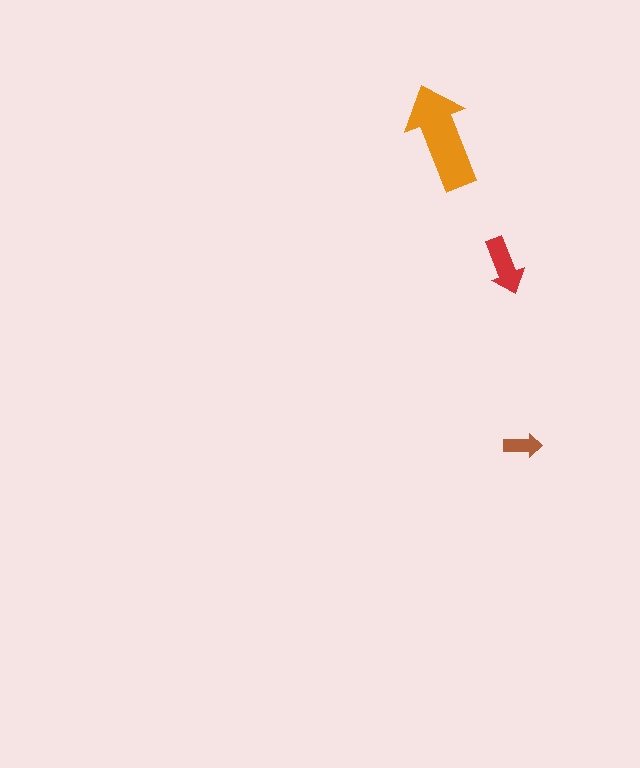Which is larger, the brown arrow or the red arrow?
The red one.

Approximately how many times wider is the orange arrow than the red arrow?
About 2 times wider.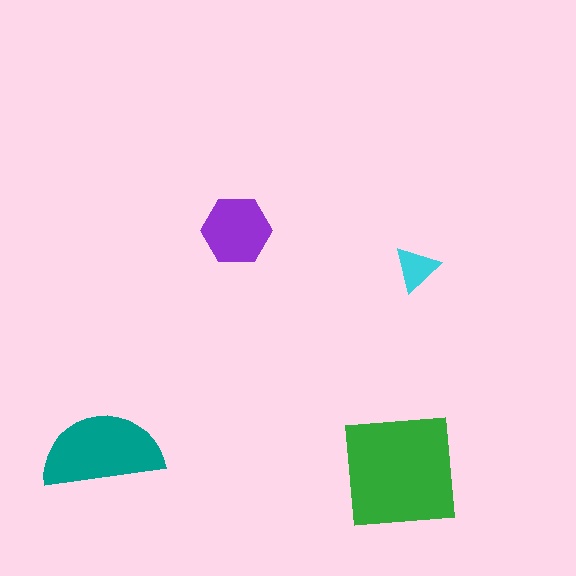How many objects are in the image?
There are 4 objects in the image.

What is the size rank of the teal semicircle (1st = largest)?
2nd.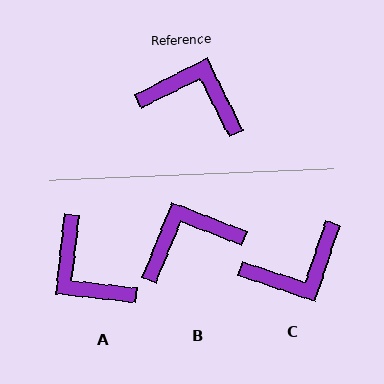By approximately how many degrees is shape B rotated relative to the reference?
Approximately 42 degrees counter-clockwise.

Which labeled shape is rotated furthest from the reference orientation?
A, about 147 degrees away.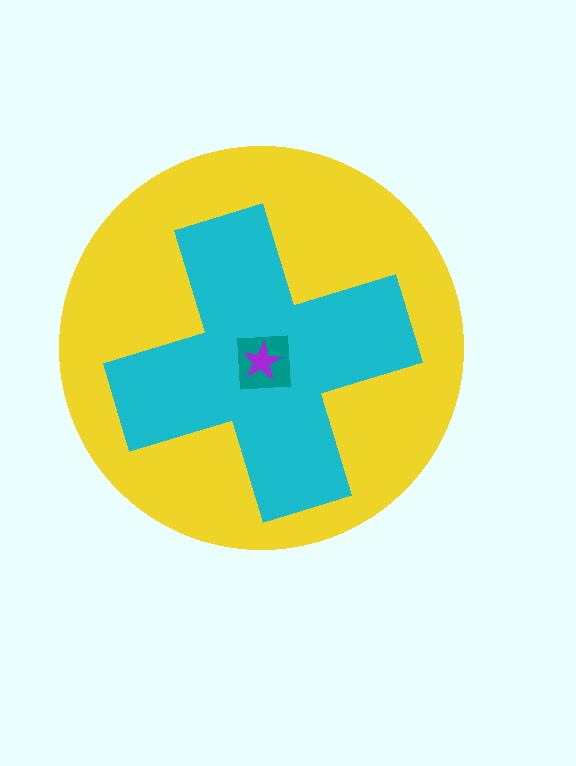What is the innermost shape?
The purple star.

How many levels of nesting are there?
4.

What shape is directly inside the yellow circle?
The cyan cross.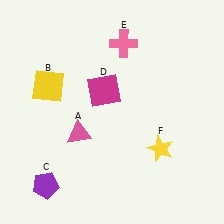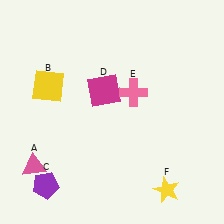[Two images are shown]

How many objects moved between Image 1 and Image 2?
3 objects moved between the two images.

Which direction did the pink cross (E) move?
The pink cross (E) moved down.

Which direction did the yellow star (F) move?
The yellow star (F) moved down.